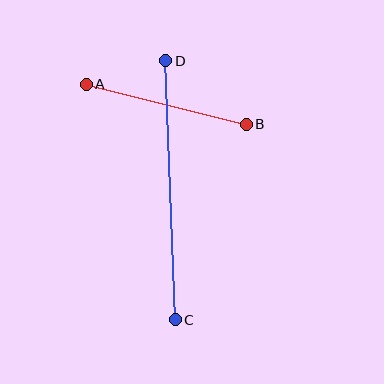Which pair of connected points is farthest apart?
Points C and D are farthest apart.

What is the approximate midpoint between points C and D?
The midpoint is at approximately (170, 190) pixels.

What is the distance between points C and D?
The distance is approximately 259 pixels.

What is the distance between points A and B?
The distance is approximately 165 pixels.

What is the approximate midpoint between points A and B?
The midpoint is at approximately (166, 104) pixels.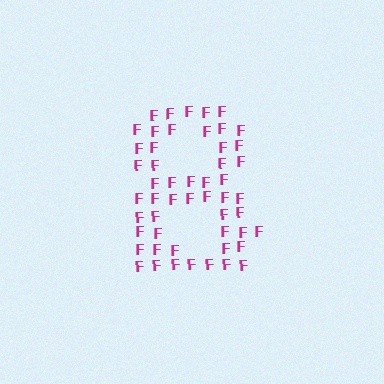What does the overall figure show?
The overall figure shows the digit 8.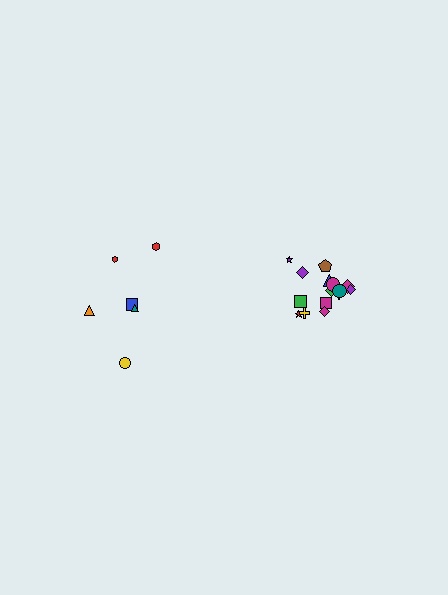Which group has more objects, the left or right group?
The right group.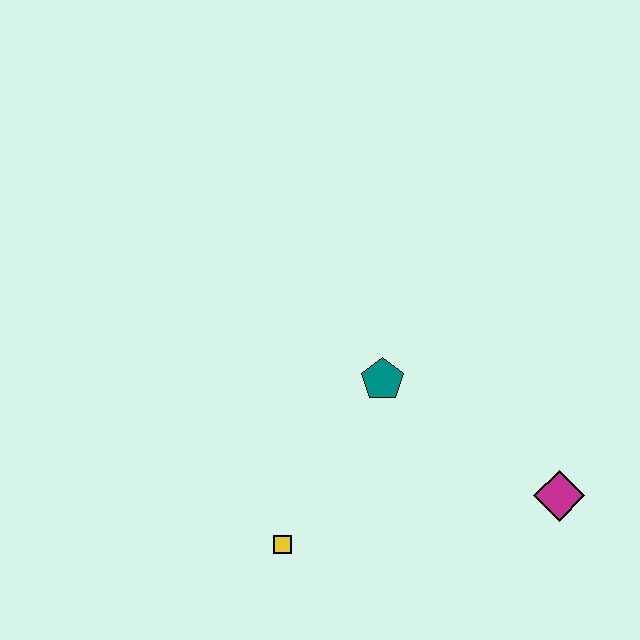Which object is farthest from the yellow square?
The magenta diamond is farthest from the yellow square.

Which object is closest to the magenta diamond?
The teal pentagon is closest to the magenta diamond.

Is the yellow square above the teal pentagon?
No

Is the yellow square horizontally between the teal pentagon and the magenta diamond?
No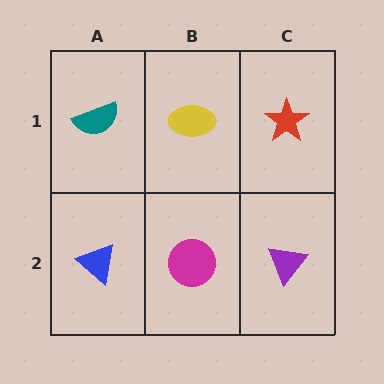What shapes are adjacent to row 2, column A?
A teal semicircle (row 1, column A), a magenta circle (row 2, column B).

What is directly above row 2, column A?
A teal semicircle.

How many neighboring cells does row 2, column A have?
2.